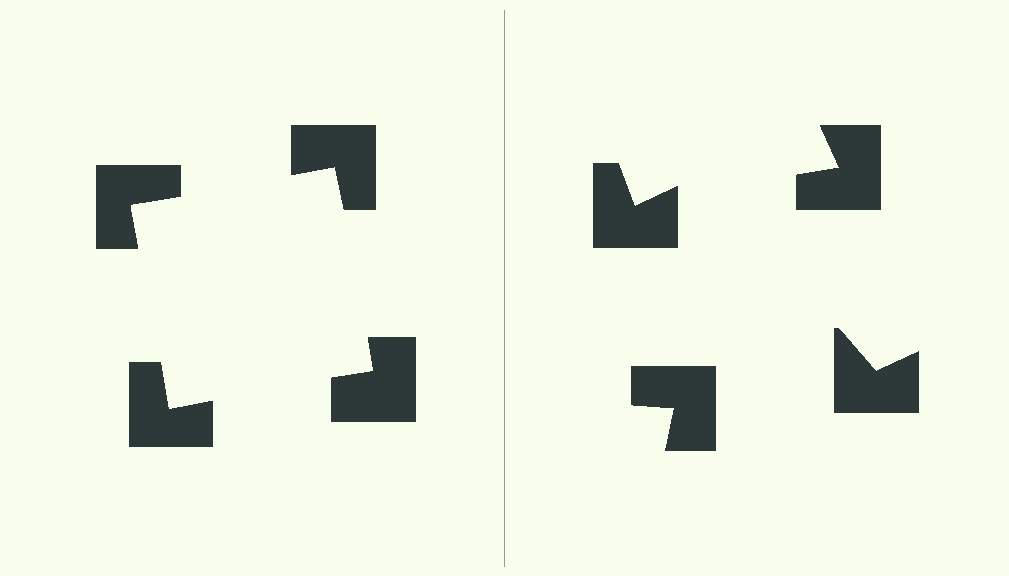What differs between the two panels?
The notched squares are positioned identically on both sides; only the wedge orientations differ. On the left they align to a square; on the right they are misaligned.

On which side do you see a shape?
An illusory square appears on the left side. On the right side the wedge cuts are rotated, so no coherent shape forms.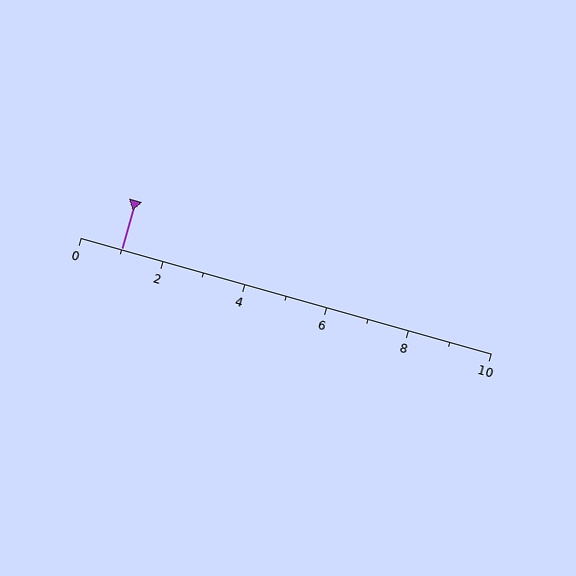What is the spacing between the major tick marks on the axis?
The major ticks are spaced 2 apart.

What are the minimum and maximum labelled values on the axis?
The axis runs from 0 to 10.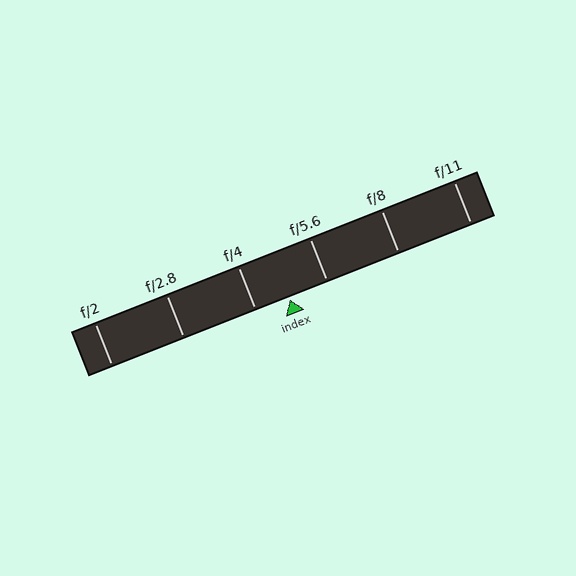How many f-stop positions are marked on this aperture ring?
There are 6 f-stop positions marked.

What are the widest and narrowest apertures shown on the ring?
The widest aperture shown is f/2 and the narrowest is f/11.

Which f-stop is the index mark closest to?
The index mark is closest to f/4.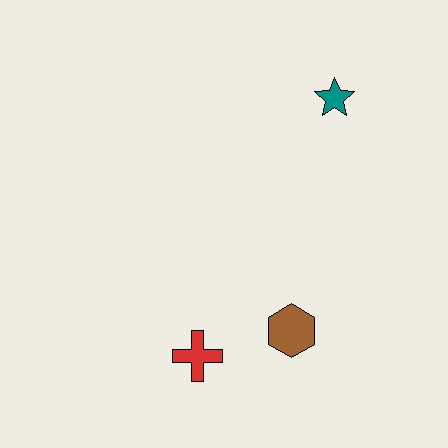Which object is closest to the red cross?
The brown hexagon is closest to the red cross.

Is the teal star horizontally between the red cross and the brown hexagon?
No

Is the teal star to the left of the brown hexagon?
No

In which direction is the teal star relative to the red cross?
The teal star is above the red cross.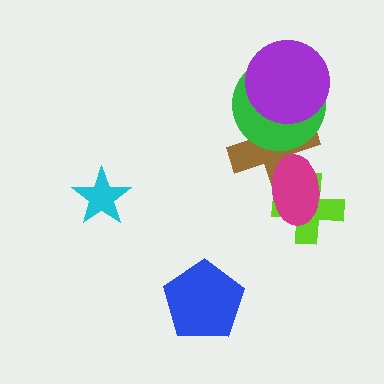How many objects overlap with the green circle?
2 objects overlap with the green circle.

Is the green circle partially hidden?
Yes, it is partially covered by another shape.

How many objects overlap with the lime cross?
2 objects overlap with the lime cross.